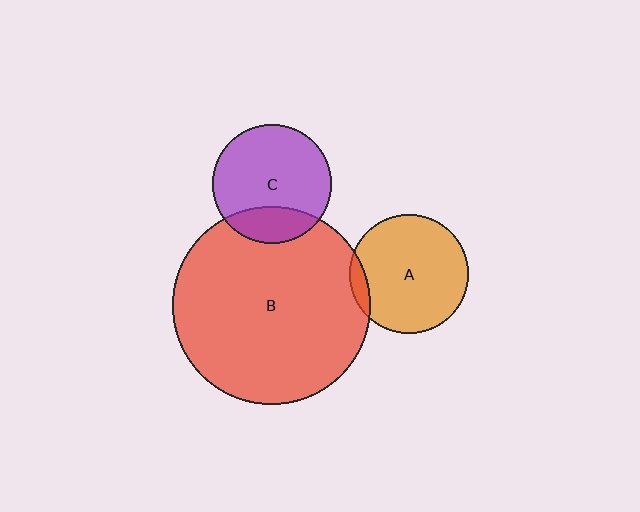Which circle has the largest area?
Circle B (red).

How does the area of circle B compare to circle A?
Approximately 2.8 times.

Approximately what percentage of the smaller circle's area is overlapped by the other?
Approximately 5%.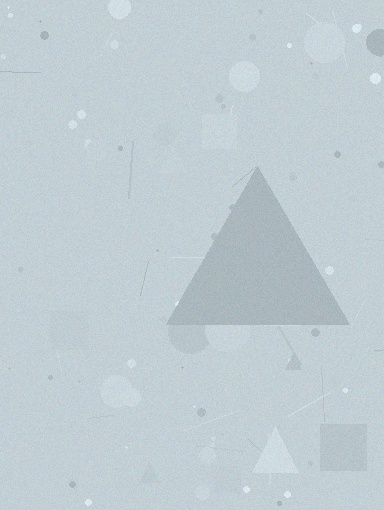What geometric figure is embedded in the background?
A triangle is embedded in the background.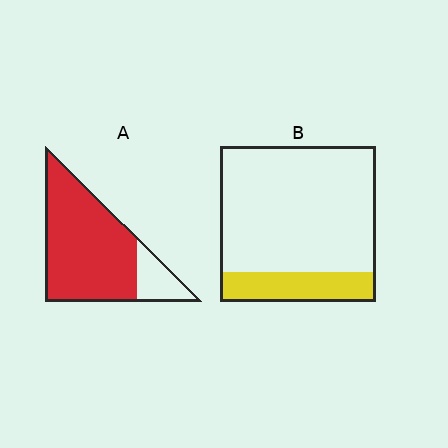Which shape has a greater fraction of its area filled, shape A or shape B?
Shape A.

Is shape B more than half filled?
No.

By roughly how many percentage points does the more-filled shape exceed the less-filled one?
By roughly 65 percentage points (A over B).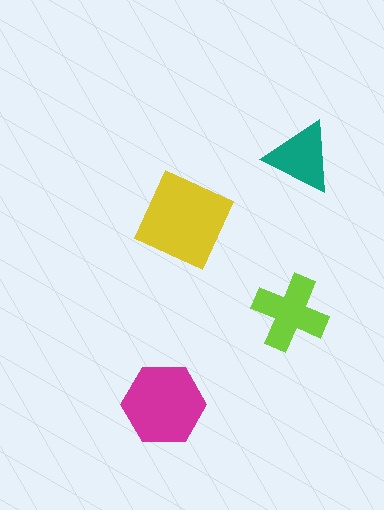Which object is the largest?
The yellow square.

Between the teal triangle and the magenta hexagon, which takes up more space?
The magenta hexagon.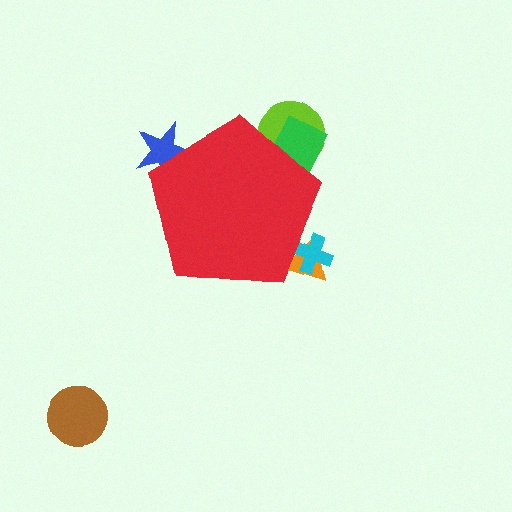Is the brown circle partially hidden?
No, the brown circle is fully visible.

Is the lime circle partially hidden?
Yes, the lime circle is partially hidden behind the red pentagon.